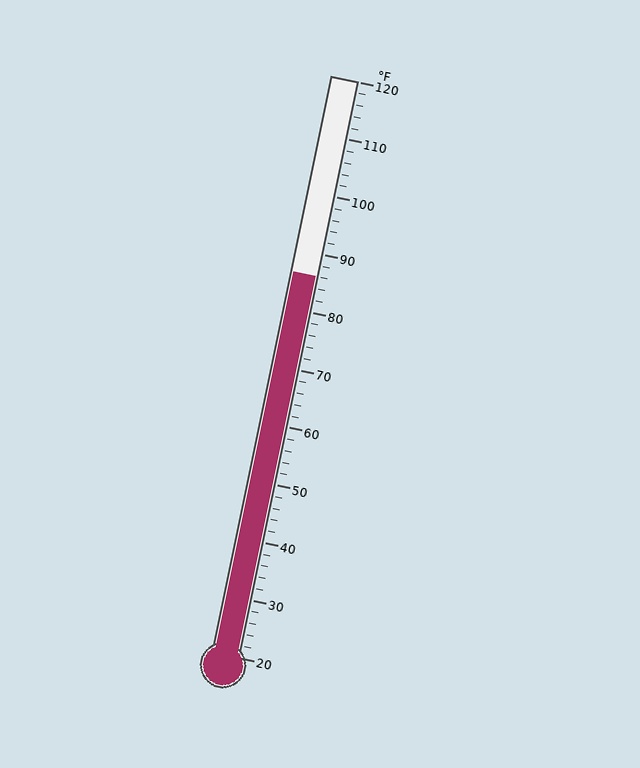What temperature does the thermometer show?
The thermometer shows approximately 86°F.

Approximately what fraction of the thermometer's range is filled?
The thermometer is filled to approximately 65% of its range.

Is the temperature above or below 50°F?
The temperature is above 50°F.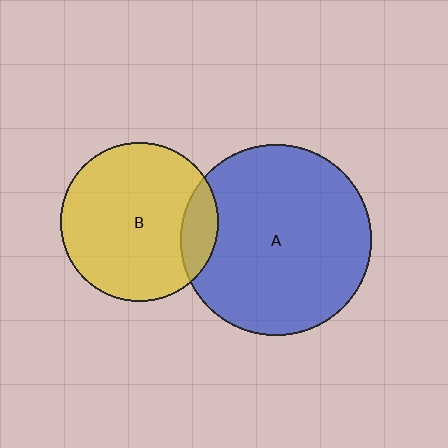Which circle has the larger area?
Circle A (blue).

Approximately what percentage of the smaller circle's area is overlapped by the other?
Approximately 15%.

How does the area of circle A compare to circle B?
Approximately 1.5 times.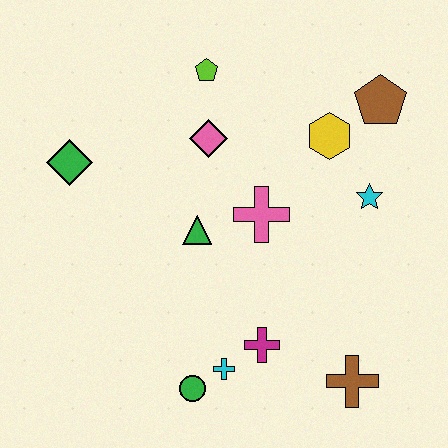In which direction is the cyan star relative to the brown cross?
The cyan star is above the brown cross.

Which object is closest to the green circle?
The cyan cross is closest to the green circle.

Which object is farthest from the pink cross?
The green diamond is farthest from the pink cross.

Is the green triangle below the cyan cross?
No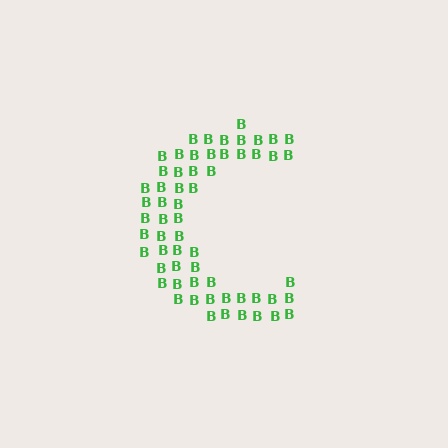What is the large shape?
The large shape is the letter C.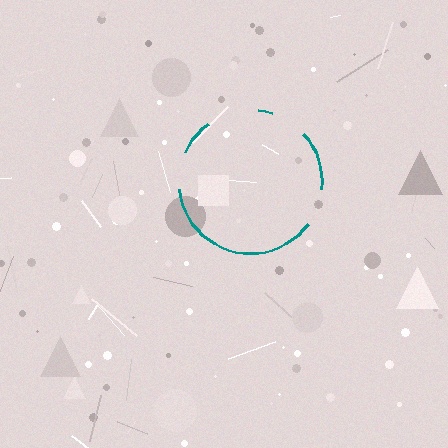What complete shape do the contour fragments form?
The contour fragments form a circle.